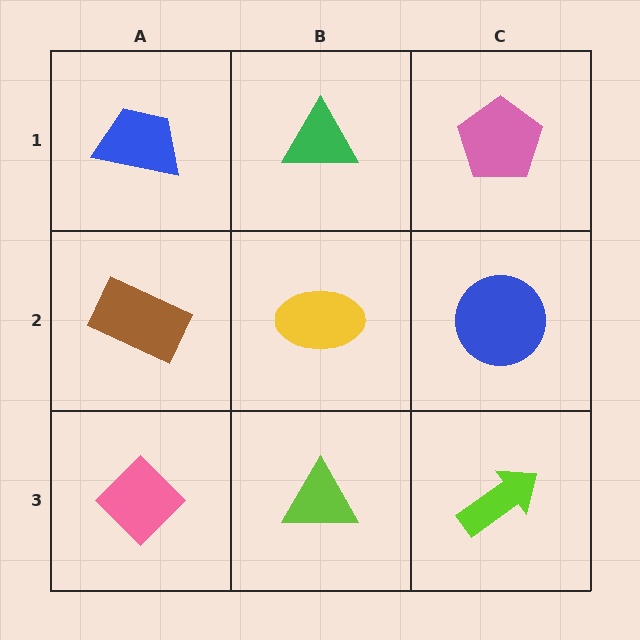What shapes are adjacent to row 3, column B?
A yellow ellipse (row 2, column B), a pink diamond (row 3, column A), a lime arrow (row 3, column C).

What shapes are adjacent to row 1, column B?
A yellow ellipse (row 2, column B), a blue trapezoid (row 1, column A), a pink pentagon (row 1, column C).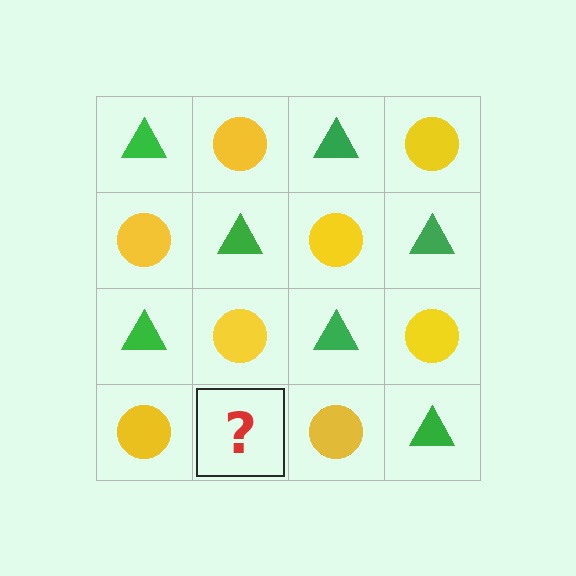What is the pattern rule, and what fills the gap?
The rule is that it alternates green triangle and yellow circle in a checkerboard pattern. The gap should be filled with a green triangle.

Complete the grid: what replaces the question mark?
The question mark should be replaced with a green triangle.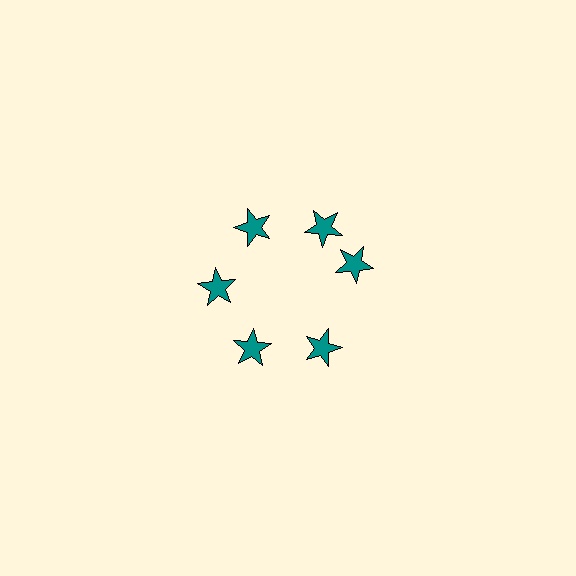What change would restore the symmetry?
The symmetry would be restored by rotating it back into even spacing with its neighbors so that all 6 stars sit at equal angles and equal distance from the center.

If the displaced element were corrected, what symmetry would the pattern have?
It would have 6-fold rotational symmetry — the pattern would map onto itself every 60 degrees.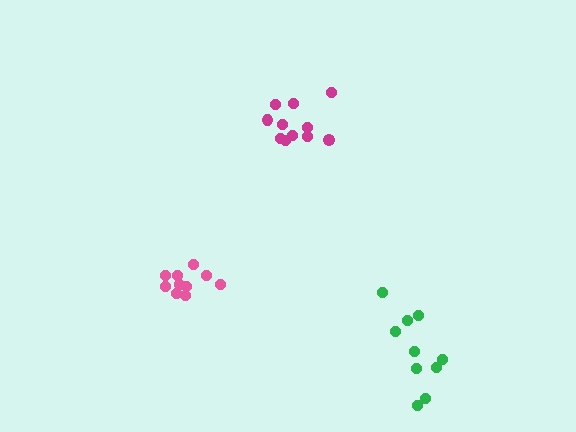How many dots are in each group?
Group 1: 10 dots, Group 2: 11 dots, Group 3: 10 dots (31 total).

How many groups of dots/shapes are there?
There are 3 groups.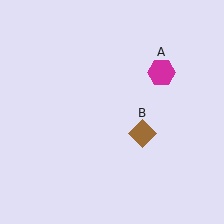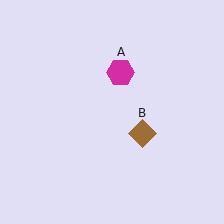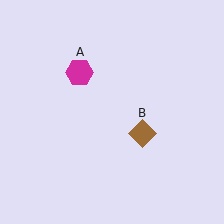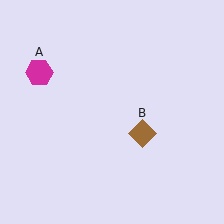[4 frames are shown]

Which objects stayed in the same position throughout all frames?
Brown diamond (object B) remained stationary.